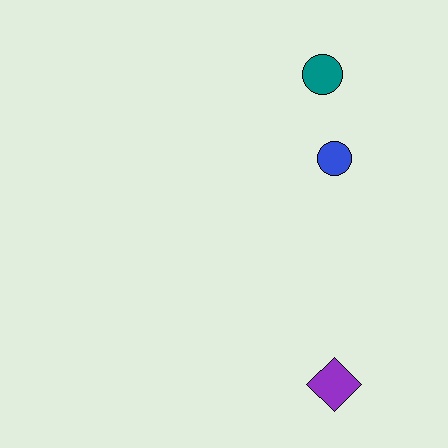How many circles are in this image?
There are 2 circles.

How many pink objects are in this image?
There are no pink objects.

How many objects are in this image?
There are 3 objects.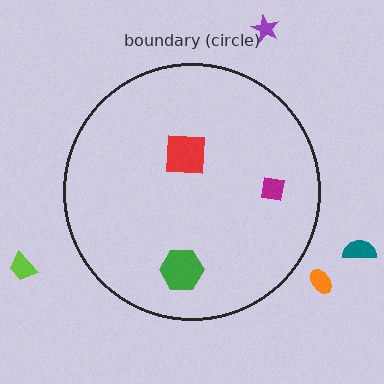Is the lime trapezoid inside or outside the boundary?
Outside.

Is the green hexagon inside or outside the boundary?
Inside.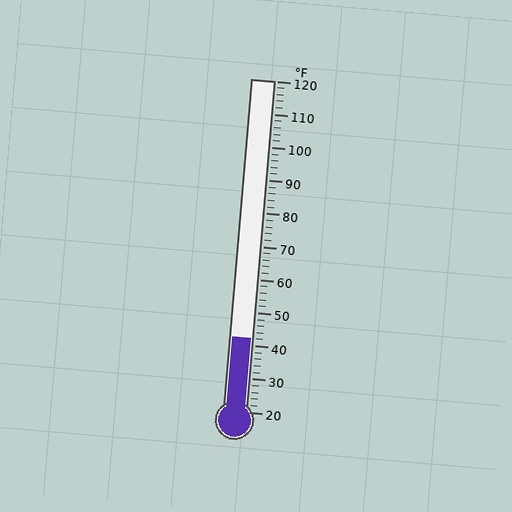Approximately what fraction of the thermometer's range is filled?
The thermometer is filled to approximately 20% of its range.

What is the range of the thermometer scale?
The thermometer scale ranges from 20°F to 120°F.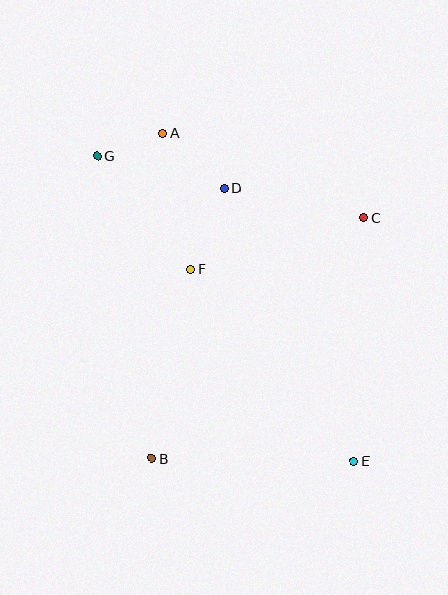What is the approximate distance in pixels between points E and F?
The distance between E and F is approximately 252 pixels.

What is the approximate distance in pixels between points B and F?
The distance between B and F is approximately 193 pixels.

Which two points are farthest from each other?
Points E and G are farthest from each other.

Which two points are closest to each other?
Points A and G are closest to each other.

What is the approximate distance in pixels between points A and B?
The distance between A and B is approximately 325 pixels.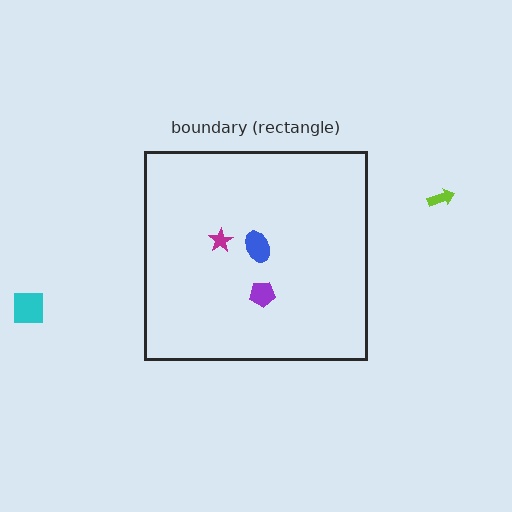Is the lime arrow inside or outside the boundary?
Outside.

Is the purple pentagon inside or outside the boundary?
Inside.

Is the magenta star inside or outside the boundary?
Inside.